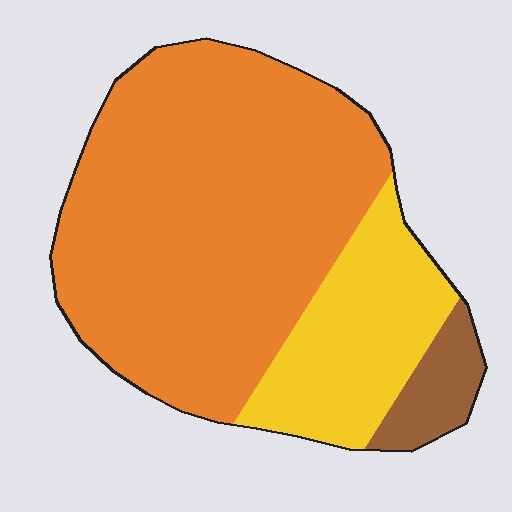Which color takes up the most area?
Orange, at roughly 70%.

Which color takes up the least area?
Brown, at roughly 5%.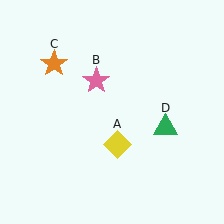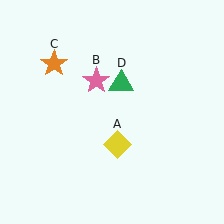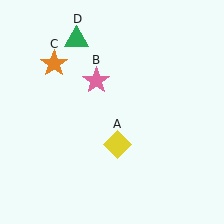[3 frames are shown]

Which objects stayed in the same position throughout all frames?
Yellow diamond (object A) and pink star (object B) and orange star (object C) remained stationary.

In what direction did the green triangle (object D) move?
The green triangle (object D) moved up and to the left.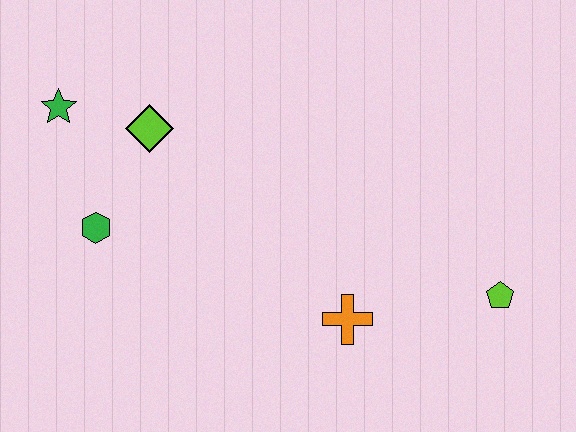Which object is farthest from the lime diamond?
The lime pentagon is farthest from the lime diamond.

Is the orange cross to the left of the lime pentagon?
Yes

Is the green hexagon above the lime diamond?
No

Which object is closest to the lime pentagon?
The orange cross is closest to the lime pentagon.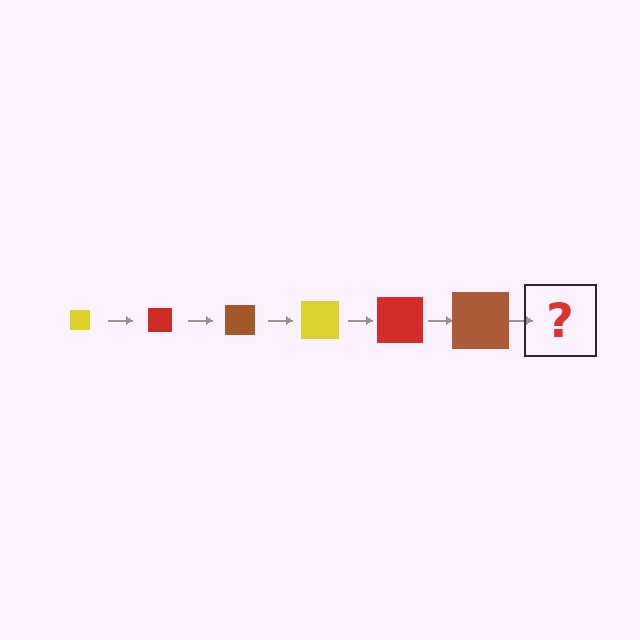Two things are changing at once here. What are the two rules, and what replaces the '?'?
The two rules are that the square grows larger each step and the color cycles through yellow, red, and brown. The '?' should be a yellow square, larger than the previous one.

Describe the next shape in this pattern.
It should be a yellow square, larger than the previous one.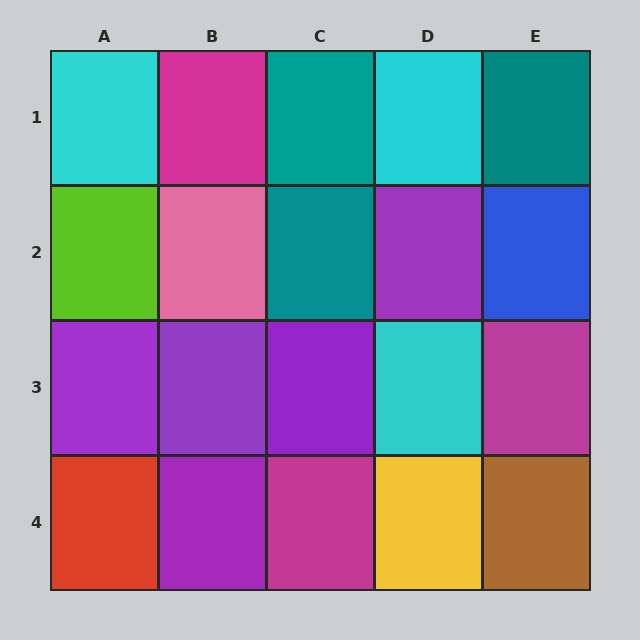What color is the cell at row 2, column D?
Purple.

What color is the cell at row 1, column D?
Cyan.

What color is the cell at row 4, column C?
Magenta.